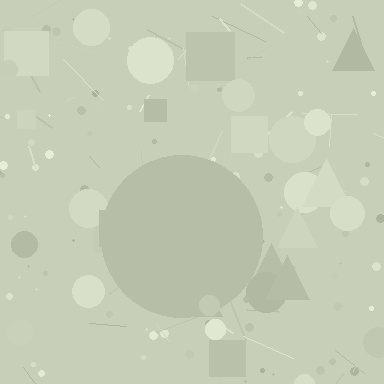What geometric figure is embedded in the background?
A circle is embedded in the background.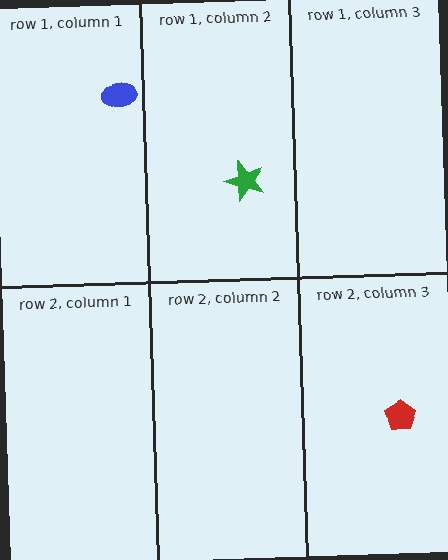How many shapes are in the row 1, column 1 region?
1.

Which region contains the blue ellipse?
The row 1, column 1 region.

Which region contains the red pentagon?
The row 2, column 3 region.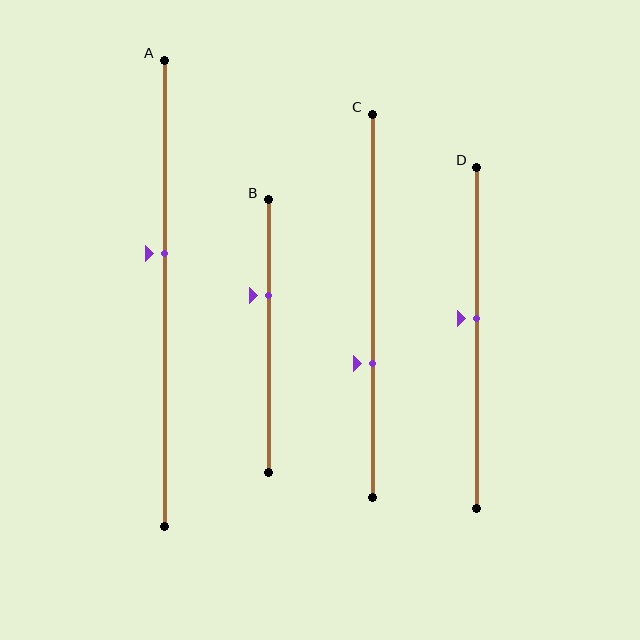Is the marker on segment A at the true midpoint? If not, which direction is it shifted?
No, the marker on segment A is shifted upward by about 8% of the segment length.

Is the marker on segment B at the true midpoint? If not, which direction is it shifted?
No, the marker on segment B is shifted upward by about 15% of the segment length.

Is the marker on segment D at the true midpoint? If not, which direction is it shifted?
No, the marker on segment D is shifted upward by about 6% of the segment length.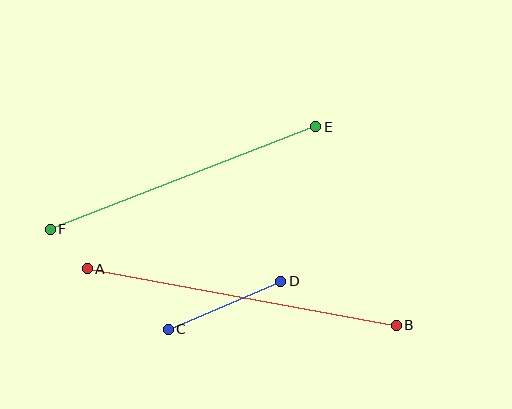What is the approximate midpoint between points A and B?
The midpoint is at approximately (242, 297) pixels.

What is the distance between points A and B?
The distance is approximately 314 pixels.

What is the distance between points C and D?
The distance is approximately 122 pixels.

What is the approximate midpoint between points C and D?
The midpoint is at approximately (224, 306) pixels.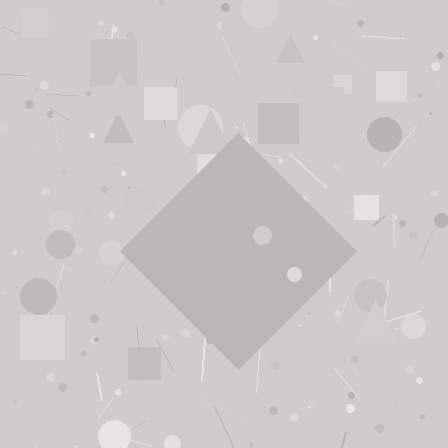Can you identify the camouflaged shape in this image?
The camouflaged shape is a diamond.